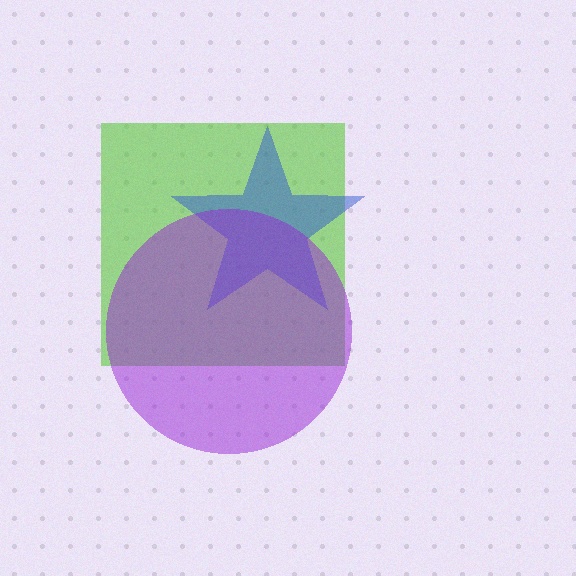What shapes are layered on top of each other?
The layered shapes are: a lime square, a blue star, a purple circle.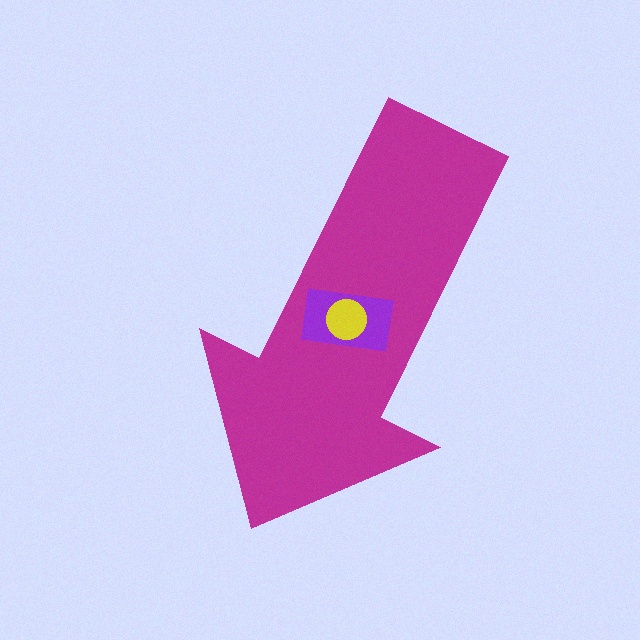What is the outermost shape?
The magenta arrow.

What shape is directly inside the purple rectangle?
The yellow circle.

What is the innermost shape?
The yellow circle.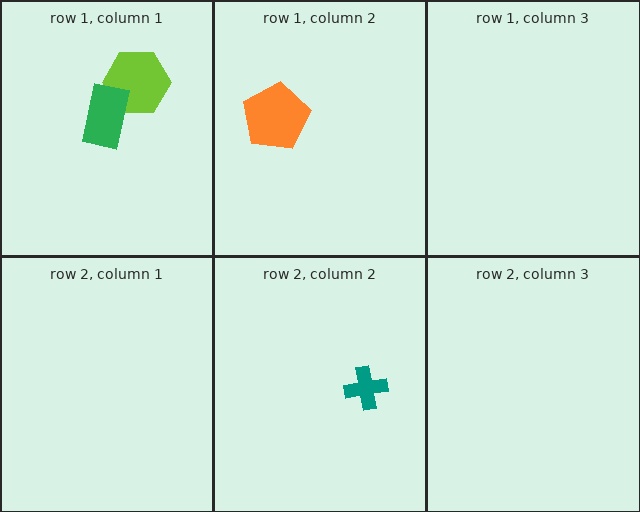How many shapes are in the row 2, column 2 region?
1.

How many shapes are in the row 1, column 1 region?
2.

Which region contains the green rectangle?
The row 1, column 1 region.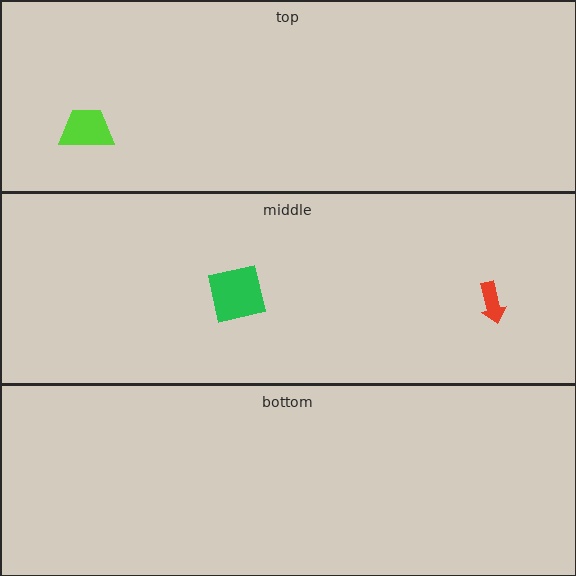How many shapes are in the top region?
1.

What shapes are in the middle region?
The red arrow, the green square.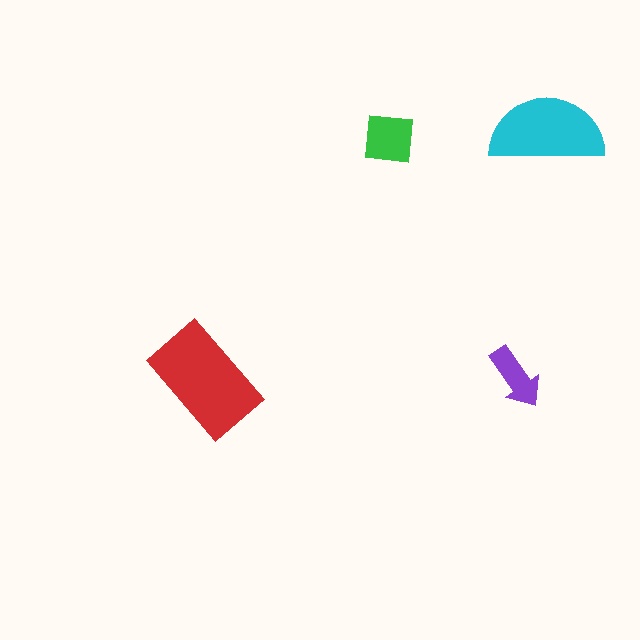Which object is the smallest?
The purple arrow.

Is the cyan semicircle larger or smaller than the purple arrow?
Larger.